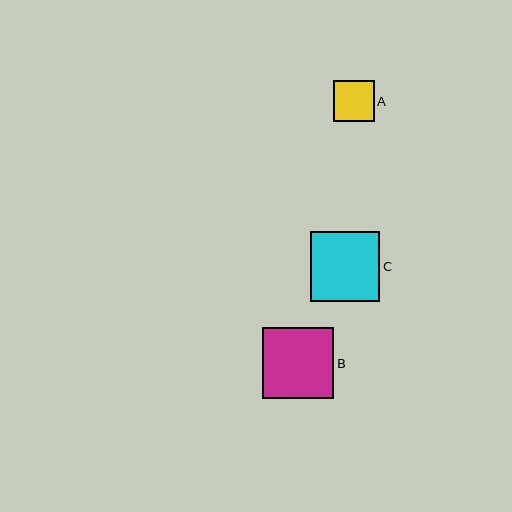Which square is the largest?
Square B is the largest with a size of approximately 71 pixels.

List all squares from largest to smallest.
From largest to smallest: B, C, A.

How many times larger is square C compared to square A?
Square C is approximately 1.7 times the size of square A.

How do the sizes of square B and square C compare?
Square B and square C are approximately the same size.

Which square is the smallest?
Square A is the smallest with a size of approximately 41 pixels.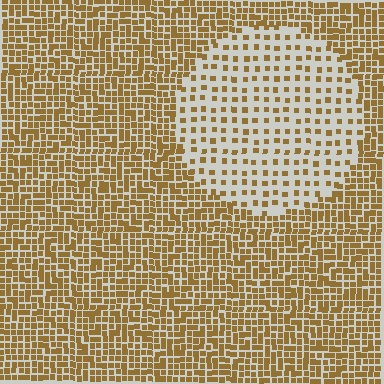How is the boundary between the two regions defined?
The boundary is defined by a change in element density (approximately 2.6x ratio). All elements are the same color, size, and shape.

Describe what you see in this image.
The image contains small brown elements arranged at two different densities. A circle-shaped region is visible where the elements are less densely packed than the surrounding area.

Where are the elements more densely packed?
The elements are more densely packed outside the circle boundary.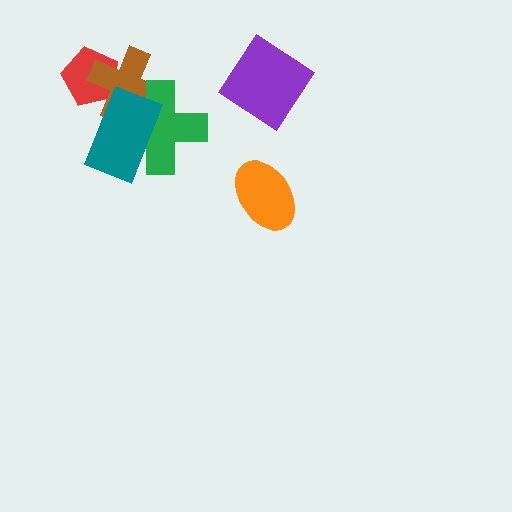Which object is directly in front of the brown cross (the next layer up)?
The green cross is directly in front of the brown cross.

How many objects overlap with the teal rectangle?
2 objects overlap with the teal rectangle.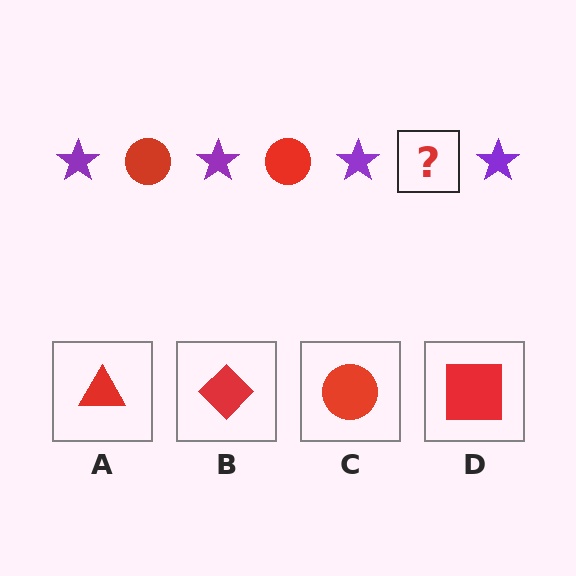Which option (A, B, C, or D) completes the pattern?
C.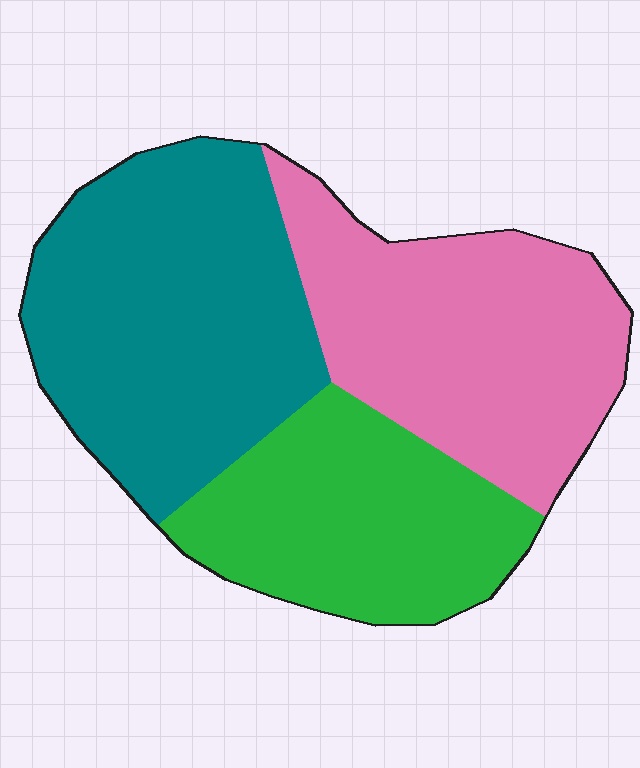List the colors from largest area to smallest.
From largest to smallest: teal, pink, green.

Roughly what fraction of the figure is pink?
Pink takes up about one third (1/3) of the figure.